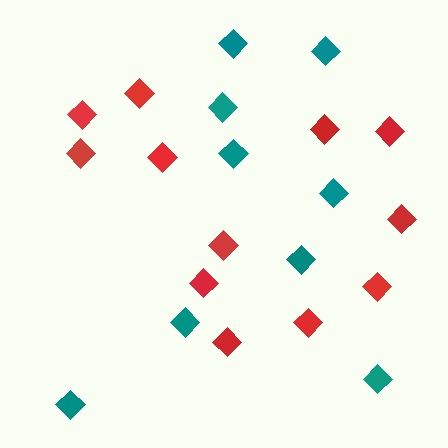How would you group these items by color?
There are 2 groups: one group of red diamonds (12) and one group of teal diamonds (9).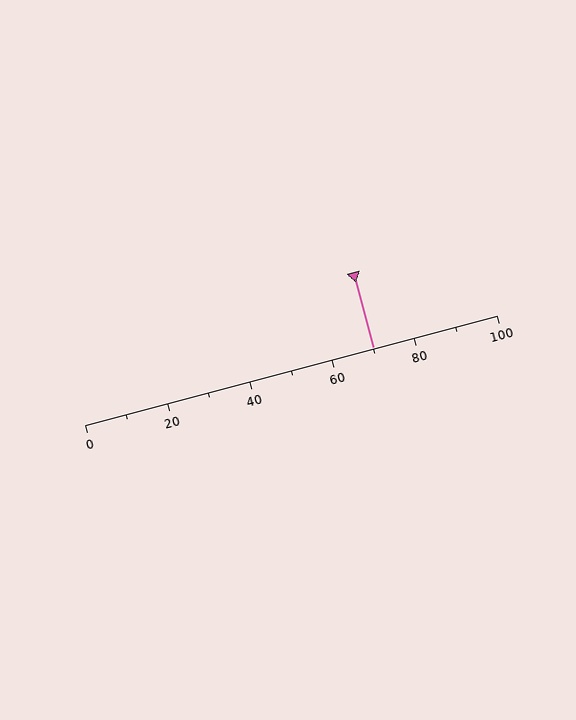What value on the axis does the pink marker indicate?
The marker indicates approximately 70.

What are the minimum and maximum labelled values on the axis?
The axis runs from 0 to 100.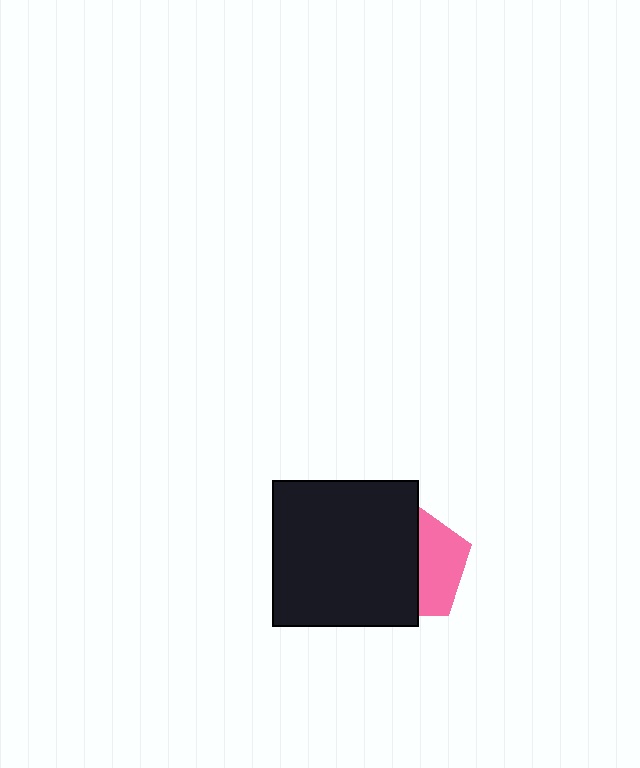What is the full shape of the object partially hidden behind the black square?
The partially hidden object is a pink pentagon.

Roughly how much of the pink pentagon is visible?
A small part of it is visible (roughly 41%).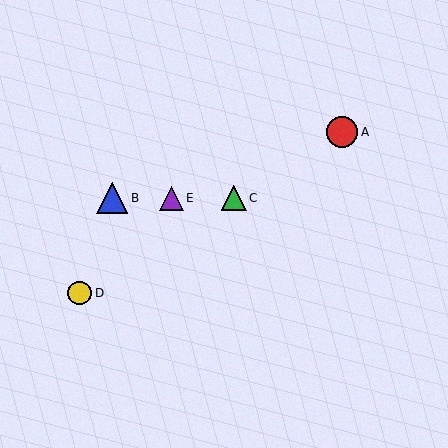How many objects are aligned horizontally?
3 objects (B, C, E) are aligned horizontally.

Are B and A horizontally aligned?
No, B is at y≈198 and A is at y≈132.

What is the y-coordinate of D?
Object D is at y≈293.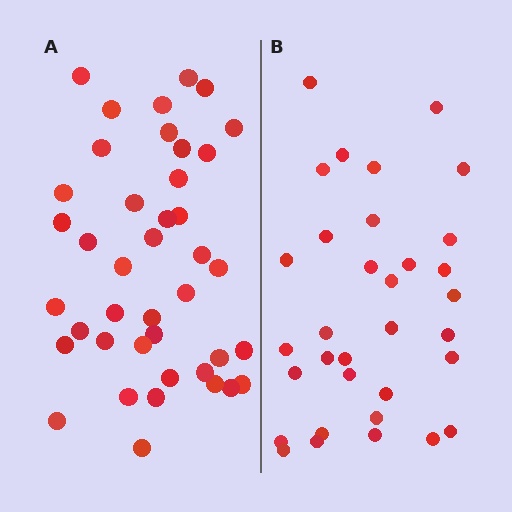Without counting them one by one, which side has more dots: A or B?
Region A (the left region) has more dots.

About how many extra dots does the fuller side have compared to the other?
Region A has roughly 8 or so more dots than region B.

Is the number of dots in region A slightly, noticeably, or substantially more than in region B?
Region A has only slightly more — the two regions are fairly close. The ratio is roughly 1.2 to 1.